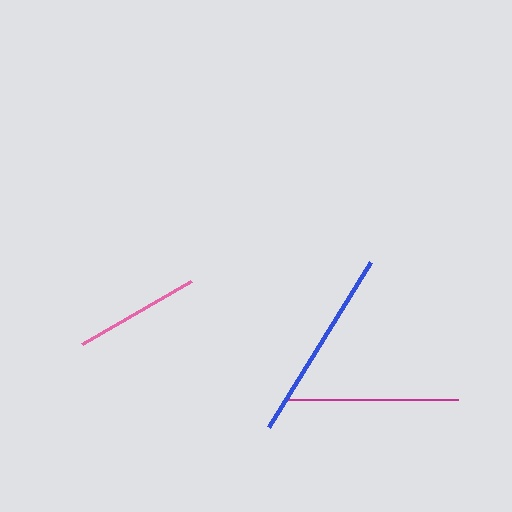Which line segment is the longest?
The blue line is the longest at approximately 193 pixels.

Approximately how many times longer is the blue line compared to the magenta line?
The blue line is approximately 1.1 times the length of the magenta line.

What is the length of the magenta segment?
The magenta segment is approximately 172 pixels long.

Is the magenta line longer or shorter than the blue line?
The blue line is longer than the magenta line.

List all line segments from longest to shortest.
From longest to shortest: blue, magenta, pink.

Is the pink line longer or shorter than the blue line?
The blue line is longer than the pink line.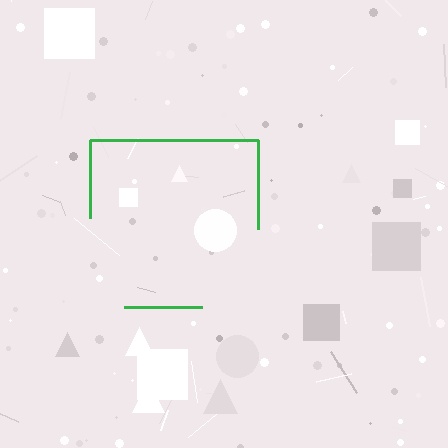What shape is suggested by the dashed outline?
The dashed outline suggests a square.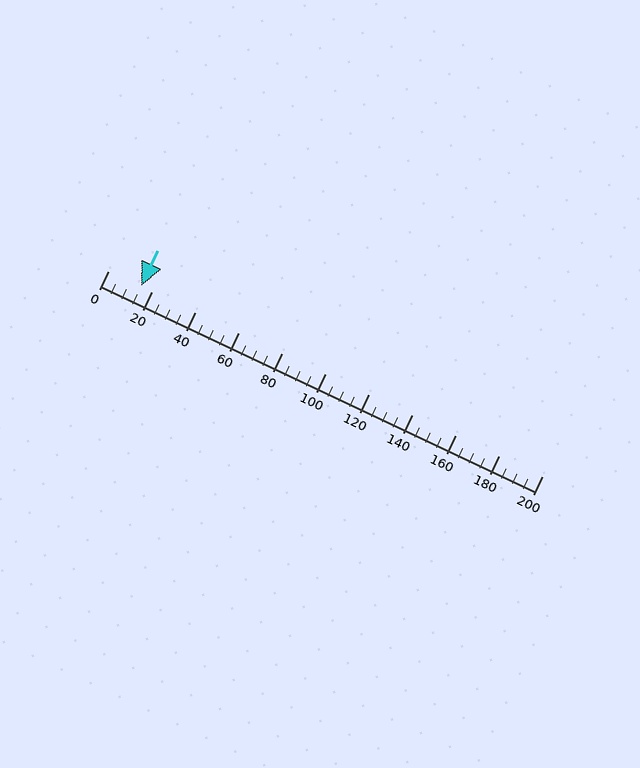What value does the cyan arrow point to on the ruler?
The cyan arrow points to approximately 15.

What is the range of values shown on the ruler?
The ruler shows values from 0 to 200.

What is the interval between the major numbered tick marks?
The major tick marks are spaced 20 units apart.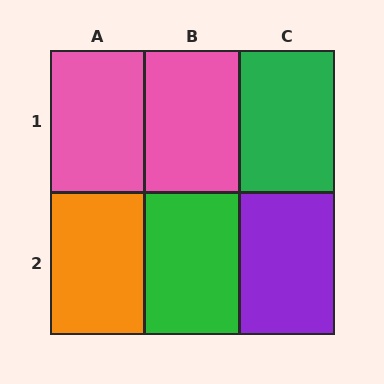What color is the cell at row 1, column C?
Green.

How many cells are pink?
2 cells are pink.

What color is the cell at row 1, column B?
Pink.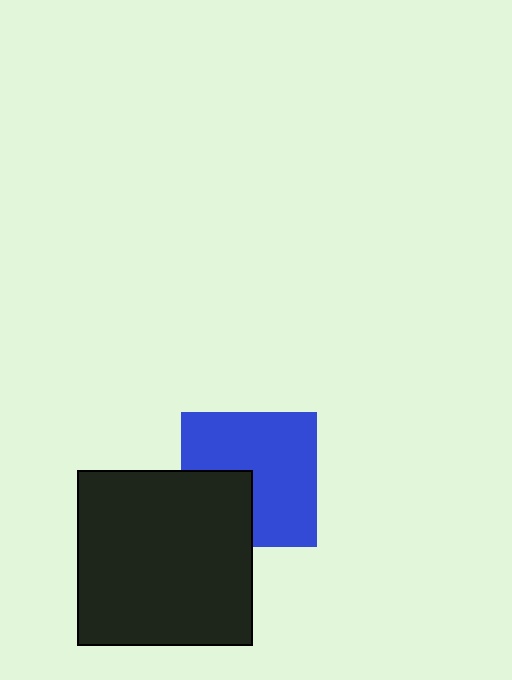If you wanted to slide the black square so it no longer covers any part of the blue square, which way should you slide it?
Slide it toward the lower-left — that is the most direct way to separate the two shapes.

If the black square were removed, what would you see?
You would see the complete blue square.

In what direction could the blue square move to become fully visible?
The blue square could move toward the upper-right. That would shift it out from behind the black square entirely.